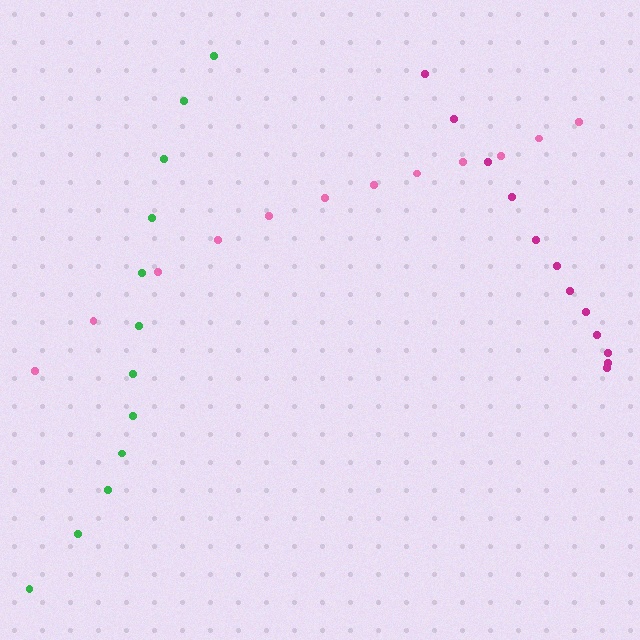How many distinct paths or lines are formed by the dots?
There are 3 distinct paths.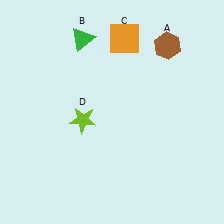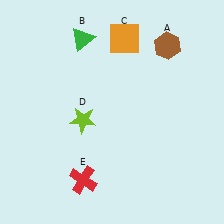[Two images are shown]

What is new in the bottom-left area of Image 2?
A red cross (E) was added in the bottom-left area of Image 2.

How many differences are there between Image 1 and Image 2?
There is 1 difference between the two images.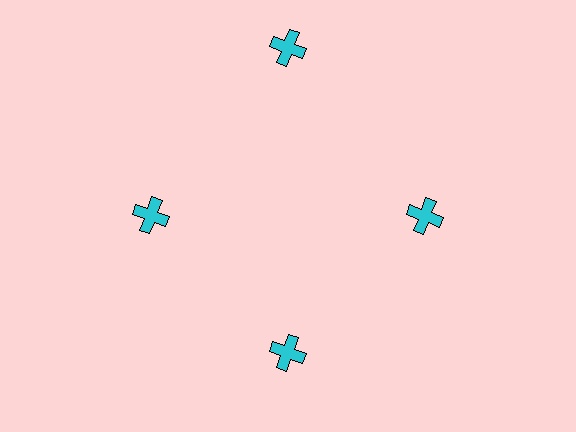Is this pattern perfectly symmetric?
No. The 4 cyan crosses are arranged in a ring, but one element near the 12 o'clock position is pushed outward from the center, breaking the 4-fold rotational symmetry.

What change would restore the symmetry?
The symmetry would be restored by moving it inward, back onto the ring so that all 4 crosses sit at equal angles and equal distance from the center.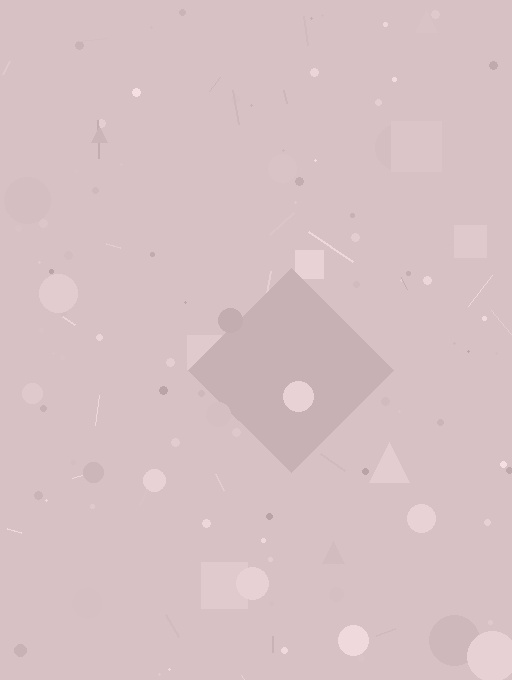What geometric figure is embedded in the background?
A diamond is embedded in the background.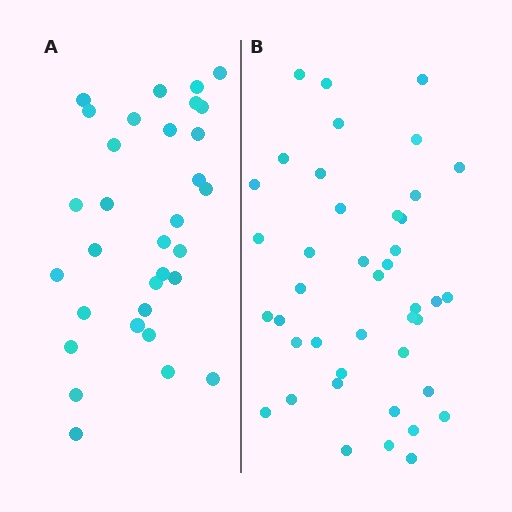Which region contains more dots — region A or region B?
Region B (the right region) has more dots.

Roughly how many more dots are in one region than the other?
Region B has roughly 10 or so more dots than region A.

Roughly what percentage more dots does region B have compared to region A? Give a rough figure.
About 30% more.